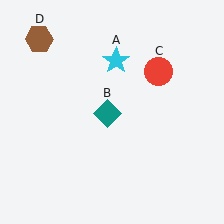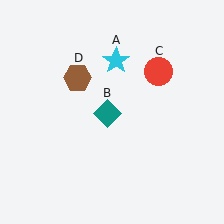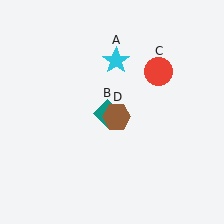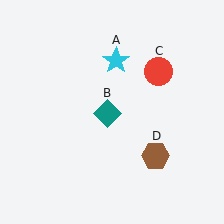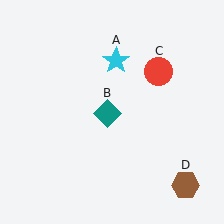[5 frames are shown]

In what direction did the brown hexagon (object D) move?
The brown hexagon (object D) moved down and to the right.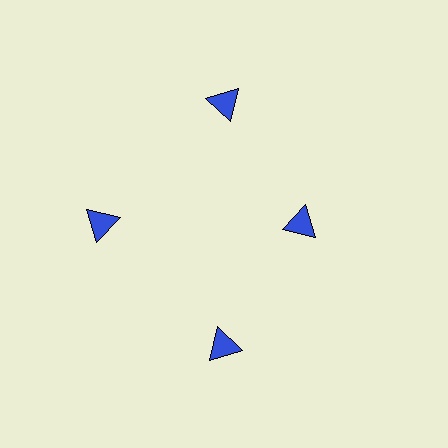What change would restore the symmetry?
The symmetry would be restored by moving it outward, back onto the ring so that all 4 triangles sit at equal angles and equal distance from the center.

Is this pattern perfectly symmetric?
No. The 4 blue triangles are arranged in a ring, but one element near the 3 o'clock position is pulled inward toward the center, breaking the 4-fold rotational symmetry.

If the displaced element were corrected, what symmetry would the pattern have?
It would have 4-fold rotational symmetry — the pattern would map onto itself every 90 degrees.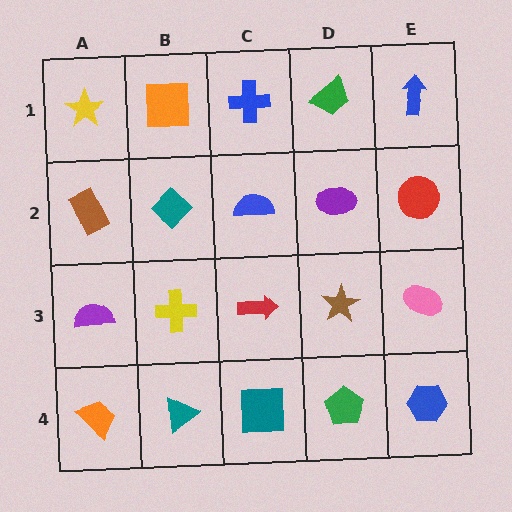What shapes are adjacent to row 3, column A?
A brown rectangle (row 2, column A), an orange trapezoid (row 4, column A), a yellow cross (row 3, column B).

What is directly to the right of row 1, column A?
An orange square.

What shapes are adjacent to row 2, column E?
A blue arrow (row 1, column E), a pink ellipse (row 3, column E), a purple ellipse (row 2, column D).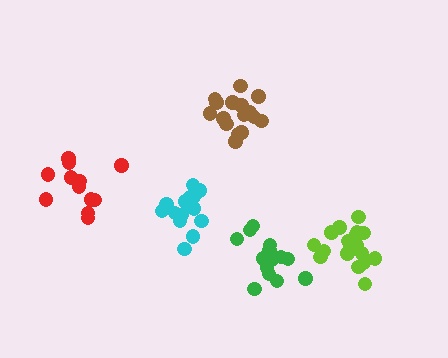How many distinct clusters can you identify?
There are 5 distinct clusters.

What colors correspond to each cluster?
The clusters are colored: lime, red, green, brown, cyan.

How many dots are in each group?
Group 1: 18 dots, Group 2: 12 dots, Group 3: 16 dots, Group 4: 16 dots, Group 5: 17 dots (79 total).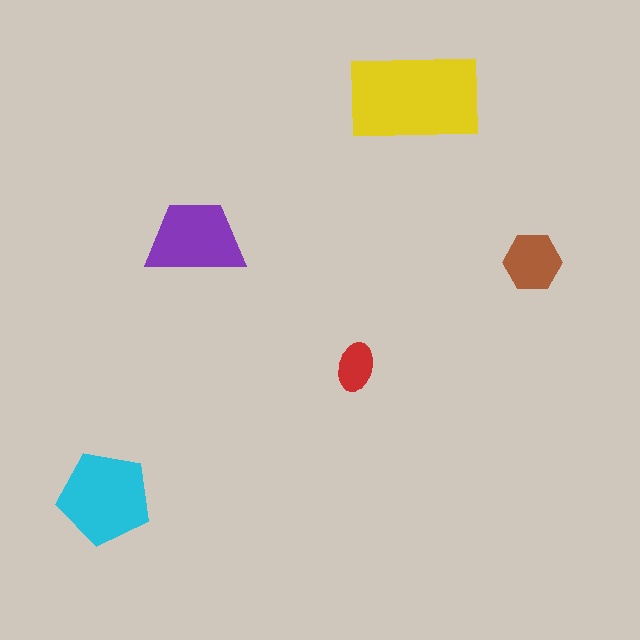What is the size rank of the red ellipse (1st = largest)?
5th.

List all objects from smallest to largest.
The red ellipse, the brown hexagon, the purple trapezoid, the cyan pentagon, the yellow rectangle.